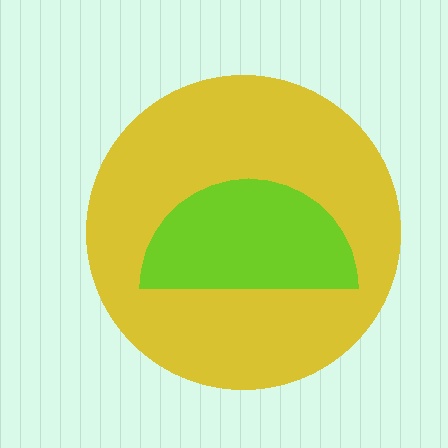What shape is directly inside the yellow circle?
The lime semicircle.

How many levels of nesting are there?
2.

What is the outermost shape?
The yellow circle.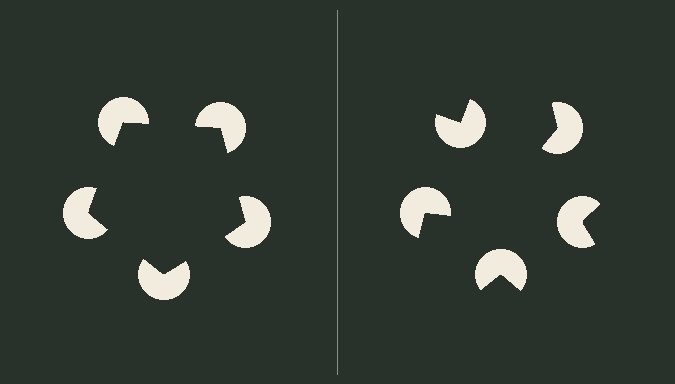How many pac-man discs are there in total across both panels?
10 — 5 on each side.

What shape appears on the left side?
An illusory pentagon.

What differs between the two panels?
The pac-man discs are positioned identically on both sides; only the wedge orientations differ. On the left they align to a pentagon; on the right they are misaligned.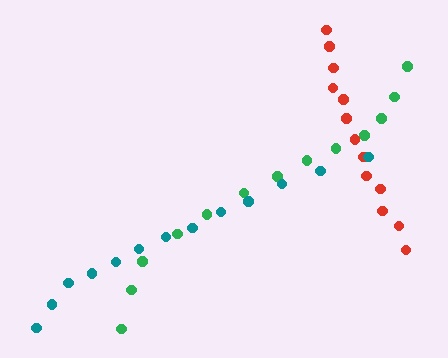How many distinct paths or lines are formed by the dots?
There are 3 distinct paths.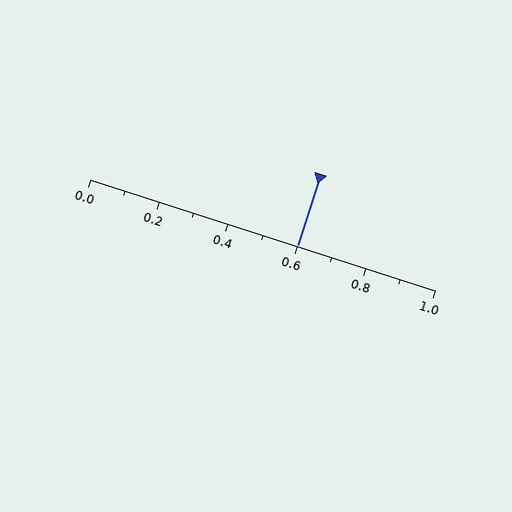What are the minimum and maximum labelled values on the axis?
The axis runs from 0.0 to 1.0.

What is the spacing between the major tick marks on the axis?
The major ticks are spaced 0.2 apart.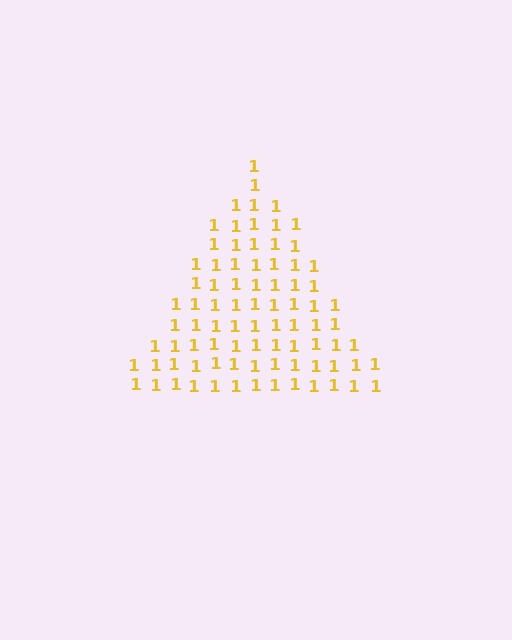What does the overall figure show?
The overall figure shows a triangle.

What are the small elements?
The small elements are digit 1's.